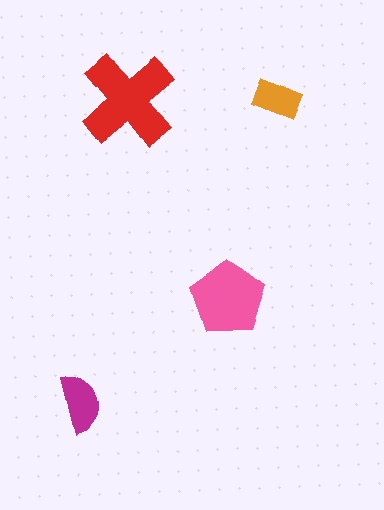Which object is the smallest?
The orange rectangle.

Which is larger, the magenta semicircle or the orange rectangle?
The magenta semicircle.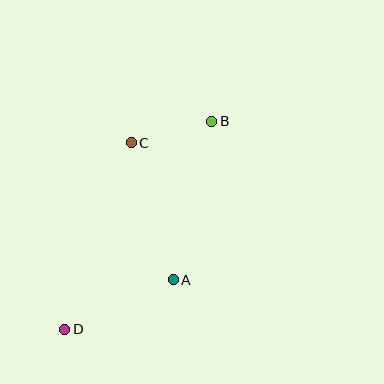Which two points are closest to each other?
Points B and C are closest to each other.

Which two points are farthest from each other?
Points B and D are farthest from each other.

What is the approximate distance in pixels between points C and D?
The distance between C and D is approximately 198 pixels.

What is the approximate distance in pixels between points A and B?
The distance between A and B is approximately 163 pixels.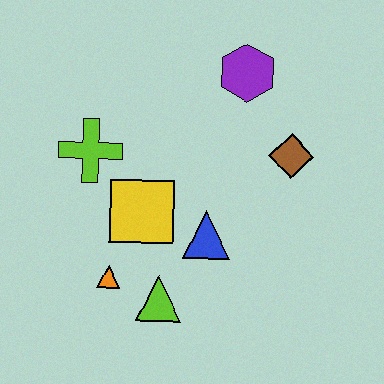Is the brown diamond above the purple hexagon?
No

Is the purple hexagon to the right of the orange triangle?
Yes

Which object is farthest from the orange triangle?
The purple hexagon is farthest from the orange triangle.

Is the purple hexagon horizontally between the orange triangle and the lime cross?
No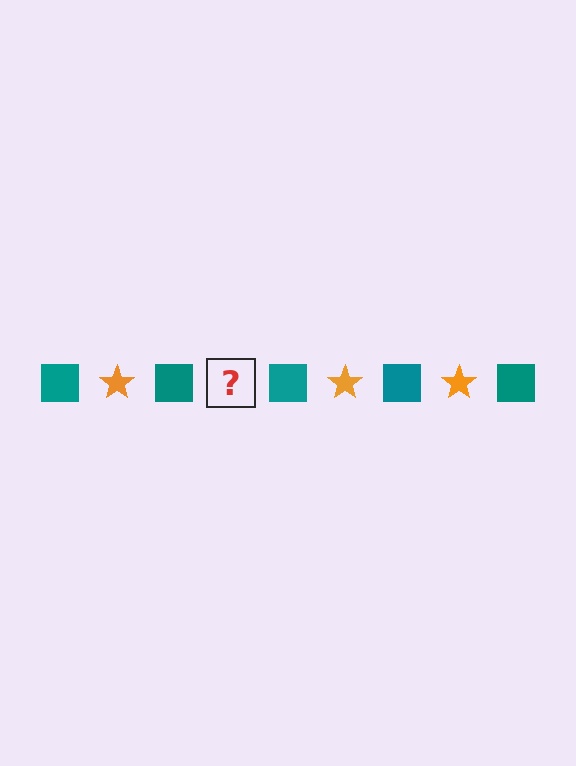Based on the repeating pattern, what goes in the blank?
The blank should be an orange star.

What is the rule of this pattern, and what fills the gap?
The rule is that the pattern alternates between teal square and orange star. The gap should be filled with an orange star.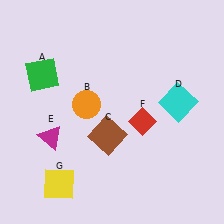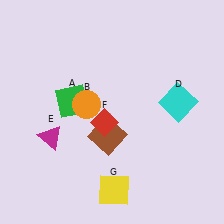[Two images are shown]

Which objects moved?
The objects that moved are: the green square (A), the red diamond (F), the yellow square (G).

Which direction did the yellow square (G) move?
The yellow square (G) moved right.